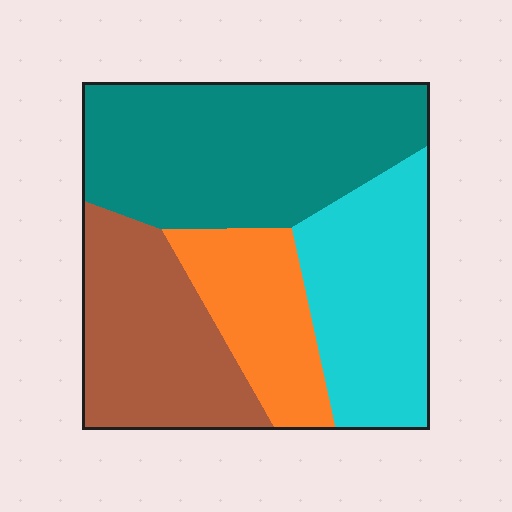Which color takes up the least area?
Orange, at roughly 15%.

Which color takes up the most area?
Teal, at roughly 35%.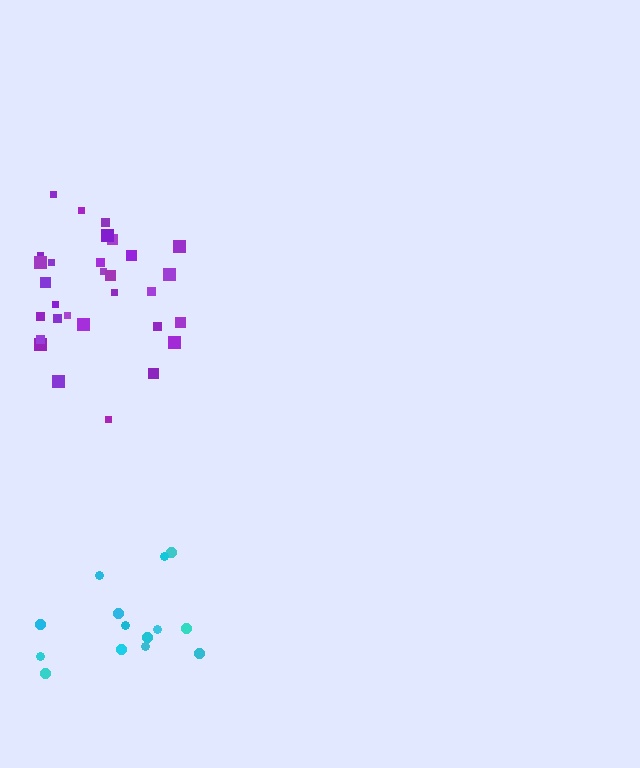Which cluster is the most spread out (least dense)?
Cyan.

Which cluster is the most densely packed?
Purple.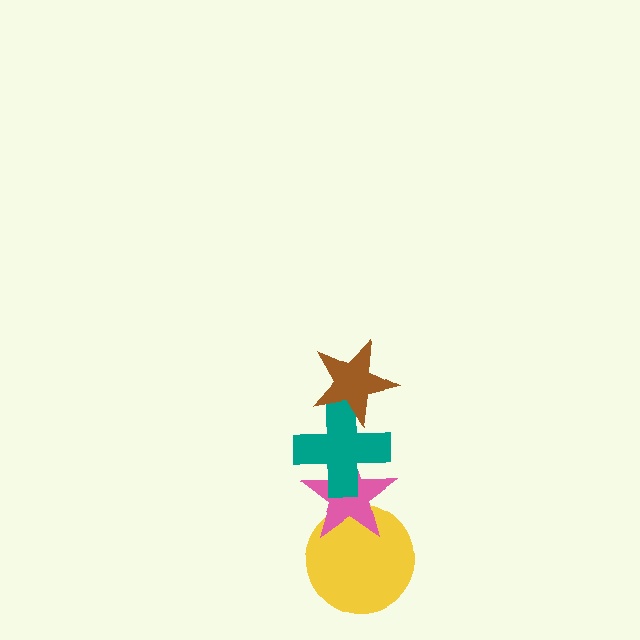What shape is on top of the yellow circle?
The pink star is on top of the yellow circle.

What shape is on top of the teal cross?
The brown star is on top of the teal cross.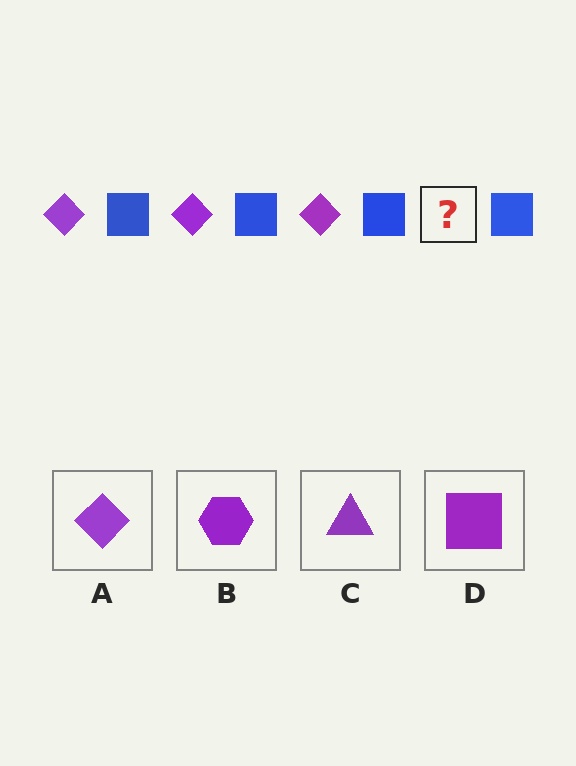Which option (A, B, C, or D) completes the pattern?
A.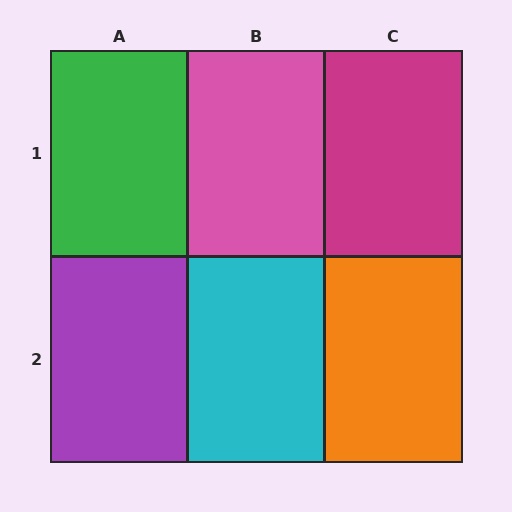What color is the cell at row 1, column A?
Green.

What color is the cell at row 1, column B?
Pink.